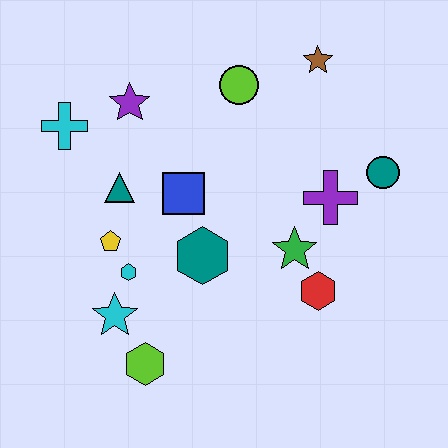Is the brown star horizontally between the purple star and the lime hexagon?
No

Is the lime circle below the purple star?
No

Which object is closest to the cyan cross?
The purple star is closest to the cyan cross.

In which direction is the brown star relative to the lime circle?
The brown star is to the right of the lime circle.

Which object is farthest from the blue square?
The teal circle is farthest from the blue square.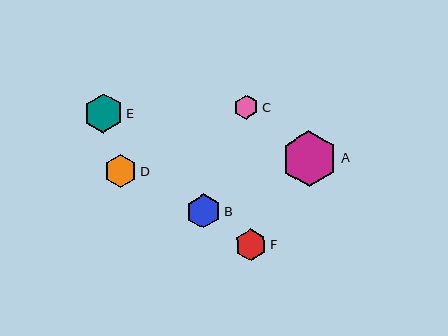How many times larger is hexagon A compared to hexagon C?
Hexagon A is approximately 2.3 times the size of hexagon C.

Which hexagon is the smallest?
Hexagon C is the smallest with a size of approximately 25 pixels.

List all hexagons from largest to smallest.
From largest to smallest: A, E, B, D, F, C.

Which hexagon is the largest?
Hexagon A is the largest with a size of approximately 56 pixels.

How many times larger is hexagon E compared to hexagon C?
Hexagon E is approximately 1.6 times the size of hexagon C.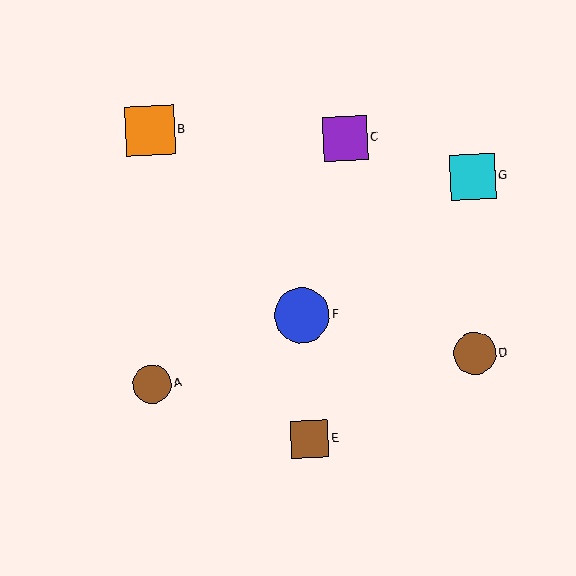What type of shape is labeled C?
Shape C is a purple square.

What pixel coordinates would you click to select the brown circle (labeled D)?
Click at (475, 354) to select the brown circle D.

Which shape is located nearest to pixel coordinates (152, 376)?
The brown circle (labeled A) at (152, 384) is nearest to that location.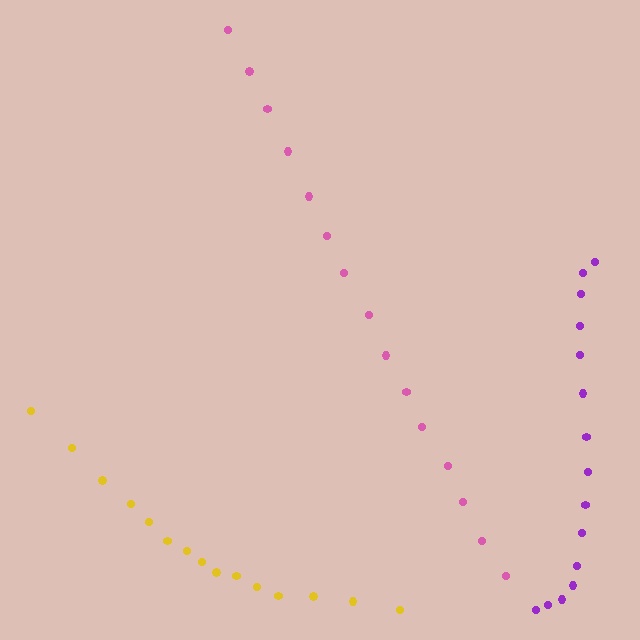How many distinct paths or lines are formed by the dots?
There are 3 distinct paths.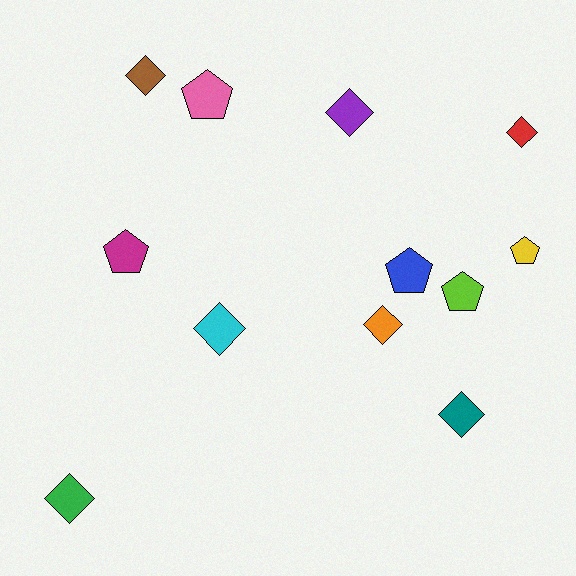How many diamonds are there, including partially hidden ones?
There are 7 diamonds.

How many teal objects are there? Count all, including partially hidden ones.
There is 1 teal object.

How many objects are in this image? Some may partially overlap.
There are 12 objects.